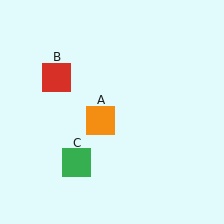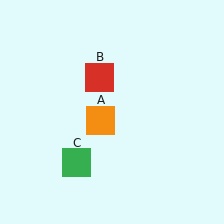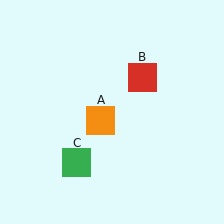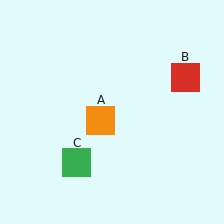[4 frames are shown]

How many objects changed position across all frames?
1 object changed position: red square (object B).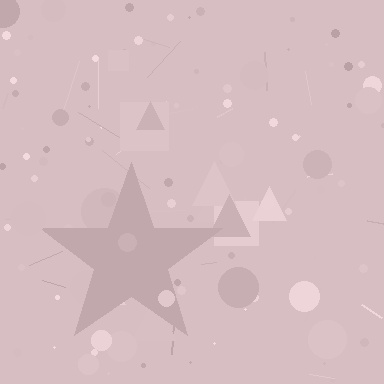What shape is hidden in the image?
A star is hidden in the image.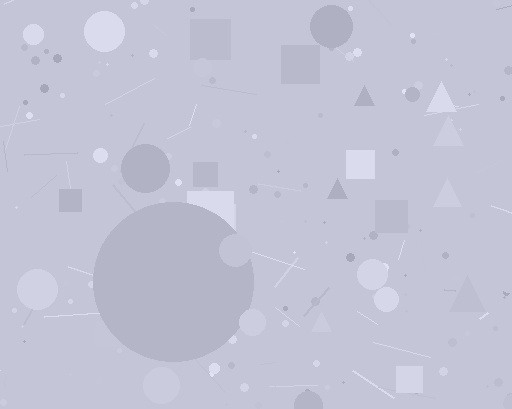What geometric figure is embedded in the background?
A circle is embedded in the background.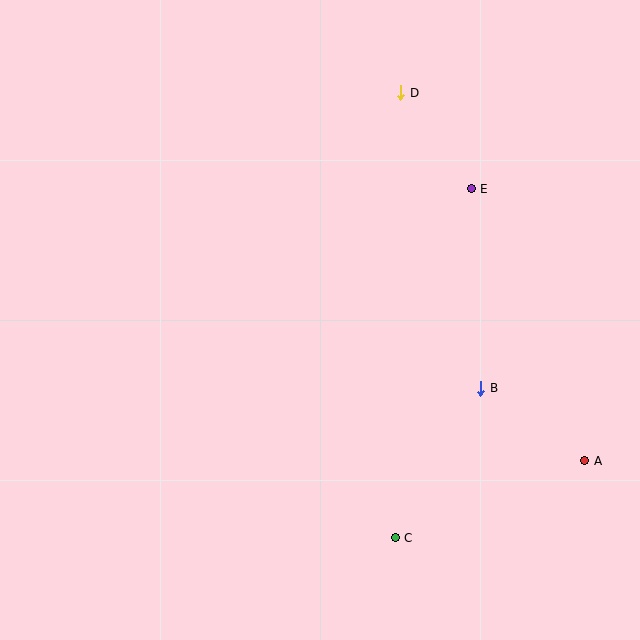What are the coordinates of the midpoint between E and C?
The midpoint between E and C is at (433, 363).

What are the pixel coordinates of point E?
Point E is at (471, 189).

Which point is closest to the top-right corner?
Point E is closest to the top-right corner.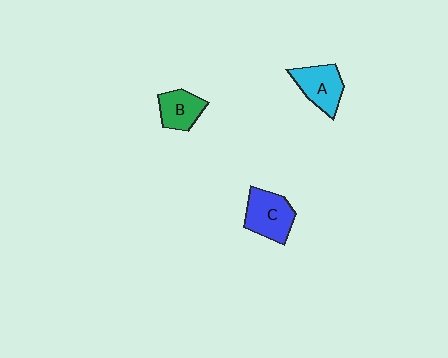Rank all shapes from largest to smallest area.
From largest to smallest: C (blue), A (cyan), B (green).